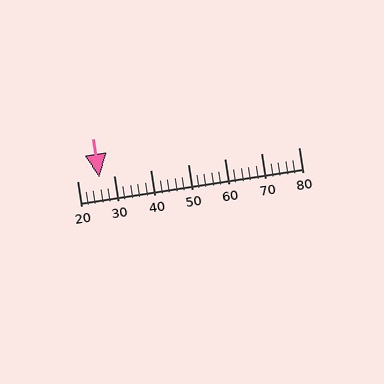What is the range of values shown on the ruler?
The ruler shows values from 20 to 80.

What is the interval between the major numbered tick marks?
The major tick marks are spaced 10 units apart.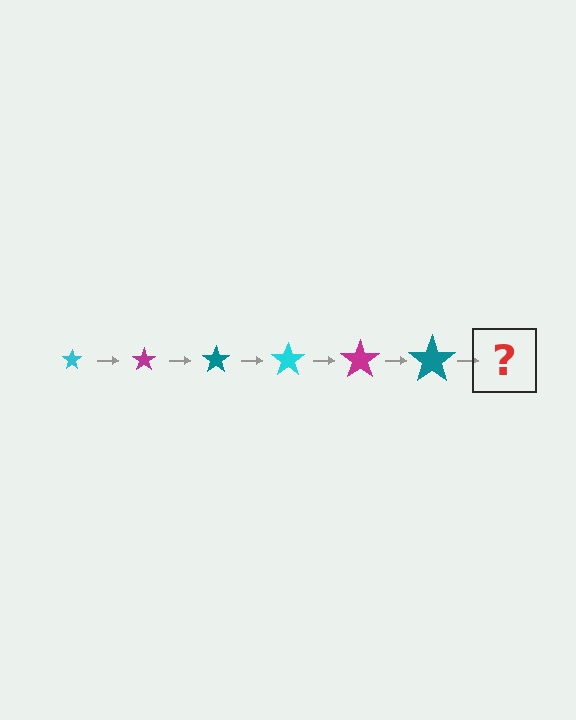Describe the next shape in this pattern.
It should be a cyan star, larger than the previous one.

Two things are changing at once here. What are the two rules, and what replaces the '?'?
The two rules are that the star grows larger each step and the color cycles through cyan, magenta, and teal. The '?' should be a cyan star, larger than the previous one.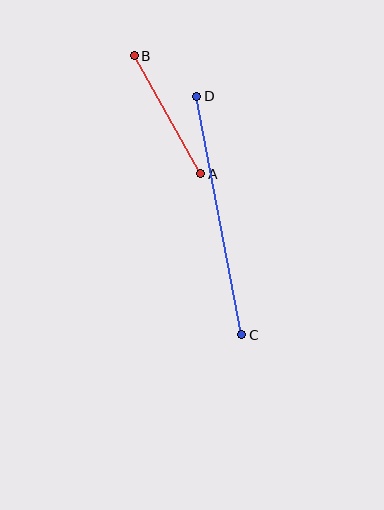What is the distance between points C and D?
The distance is approximately 242 pixels.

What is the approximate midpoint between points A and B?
The midpoint is at approximately (167, 115) pixels.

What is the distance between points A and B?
The distance is approximately 135 pixels.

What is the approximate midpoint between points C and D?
The midpoint is at approximately (219, 215) pixels.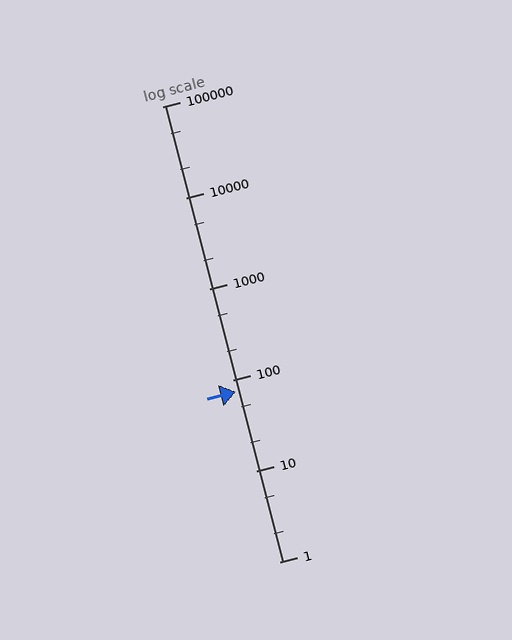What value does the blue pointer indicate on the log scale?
The pointer indicates approximately 73.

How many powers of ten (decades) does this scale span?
The scale spans 5 decades, from 1 to 100000.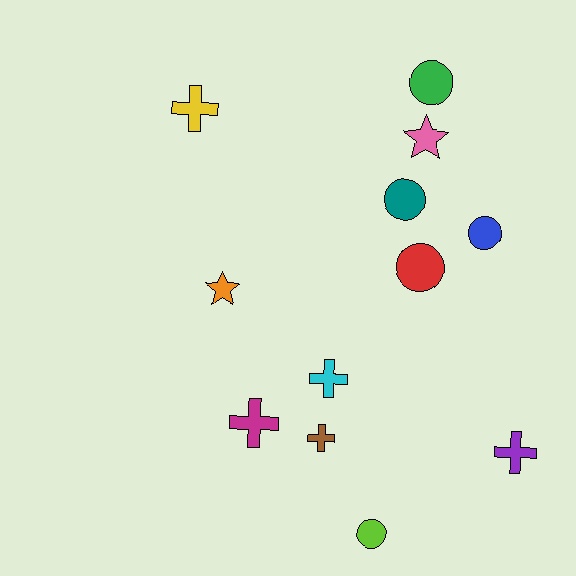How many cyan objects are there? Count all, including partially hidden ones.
There is 1 cyan object.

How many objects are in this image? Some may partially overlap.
There are 12 objects.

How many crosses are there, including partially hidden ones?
There are 5 crosses.